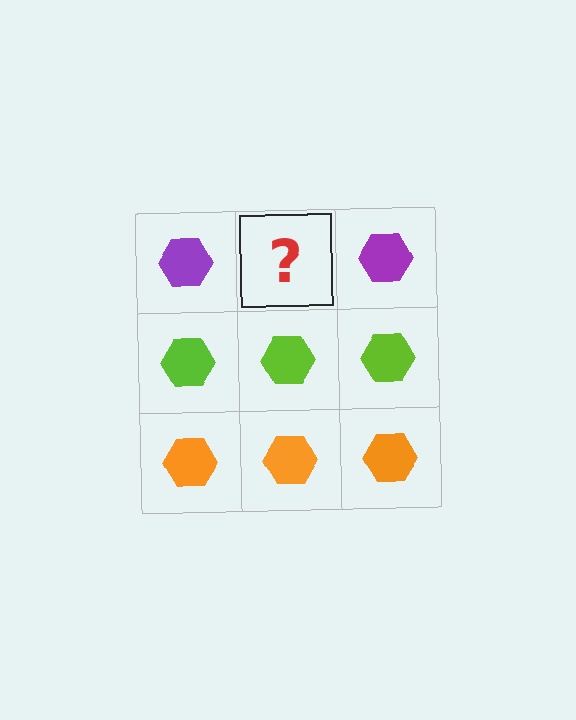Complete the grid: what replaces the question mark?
The question mark should be replaced with a purple hexagon.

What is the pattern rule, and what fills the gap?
The rule is that each row has a consistent color. The gap should be filled with a purple hexagon.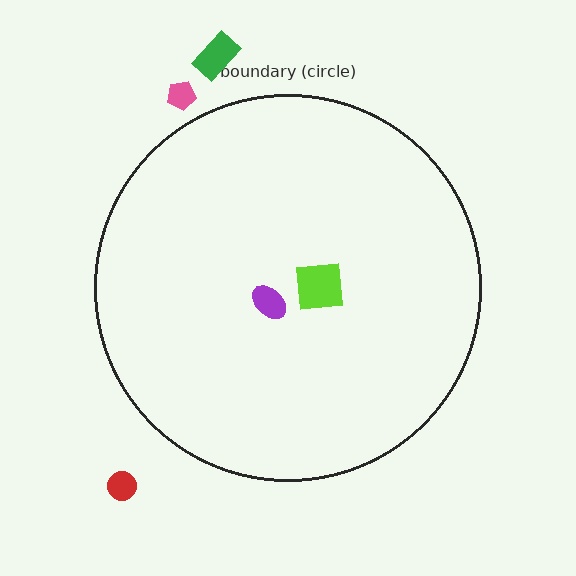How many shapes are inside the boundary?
2 inside, 3 outside.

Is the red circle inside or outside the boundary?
Outside.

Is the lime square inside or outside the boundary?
Inside.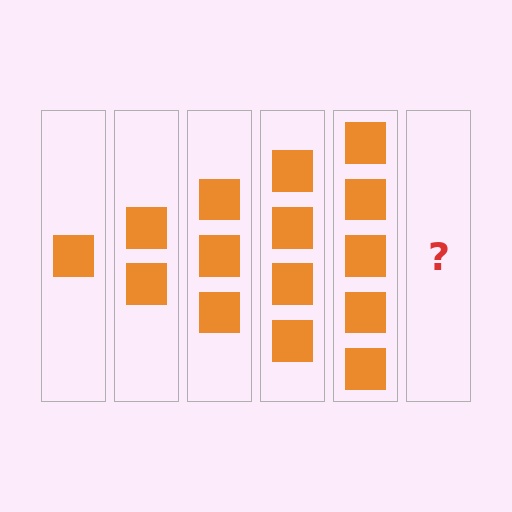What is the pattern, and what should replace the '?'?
The pattern is that each step adds one more square. The '?' should be 6 squares.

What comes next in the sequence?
The next element should be 6 squares.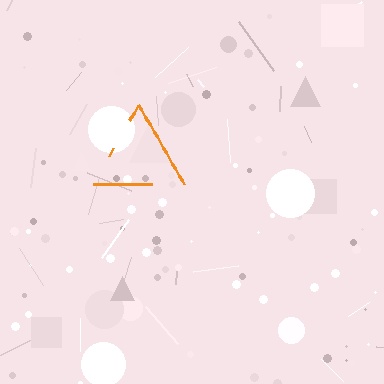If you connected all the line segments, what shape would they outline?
They would outline a triangle.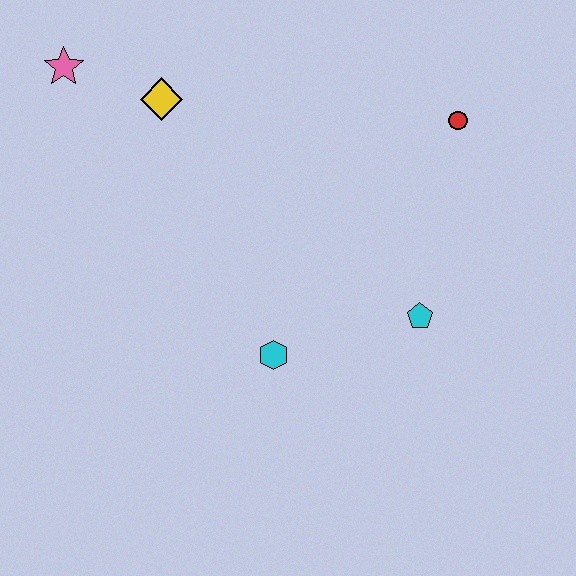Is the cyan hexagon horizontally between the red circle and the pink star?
Yes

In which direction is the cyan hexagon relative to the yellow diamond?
The cyan hexagon is below the yellow diamond.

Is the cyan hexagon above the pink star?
No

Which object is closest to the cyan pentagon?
The cyan hexagon is closest to the cyan pentagon.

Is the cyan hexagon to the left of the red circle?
Yes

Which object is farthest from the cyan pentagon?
The pink star is farthest from the cyan pentagon.